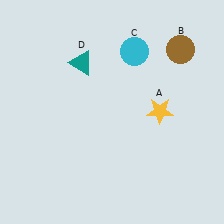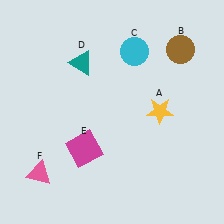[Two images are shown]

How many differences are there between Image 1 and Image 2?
There are 2 differences between the two images.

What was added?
A magenta square (E), a pink triangle (F) were added in Image 2.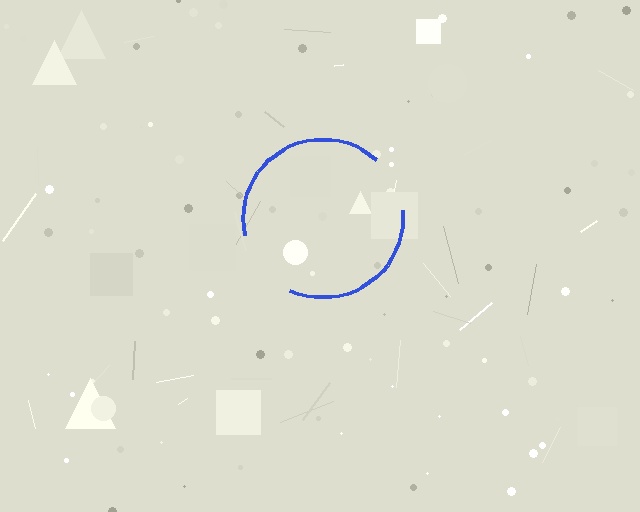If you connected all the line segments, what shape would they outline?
They would outline a circle.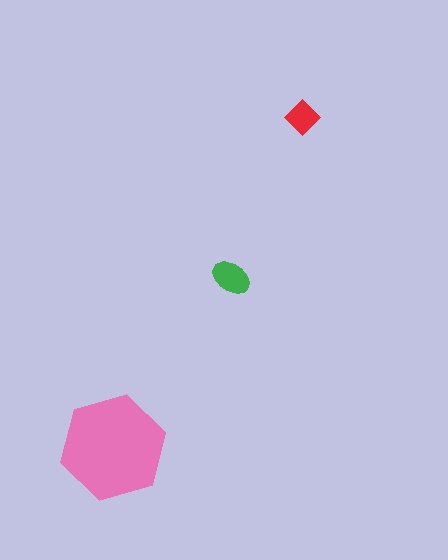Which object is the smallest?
The red diamond.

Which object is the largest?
The pink hexagon.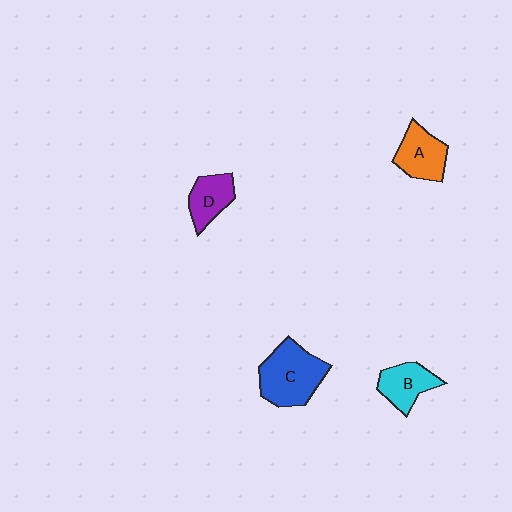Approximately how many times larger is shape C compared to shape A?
Approximately 1.5 times.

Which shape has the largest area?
Shape C (blue).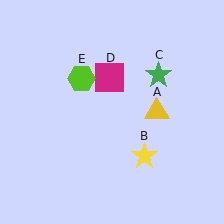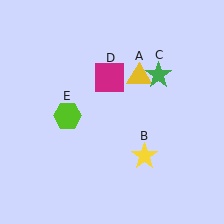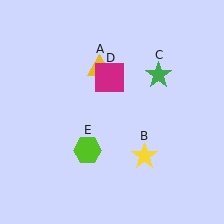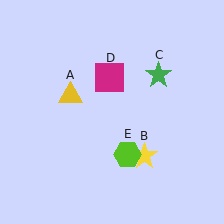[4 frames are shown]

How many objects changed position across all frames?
2 objects changed position: yellow triangle (object A), lime hexagon (object E).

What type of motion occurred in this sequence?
The yellow triangle (object A), lime hexagon (object E) rotated counterclockwise around the center of the scene.